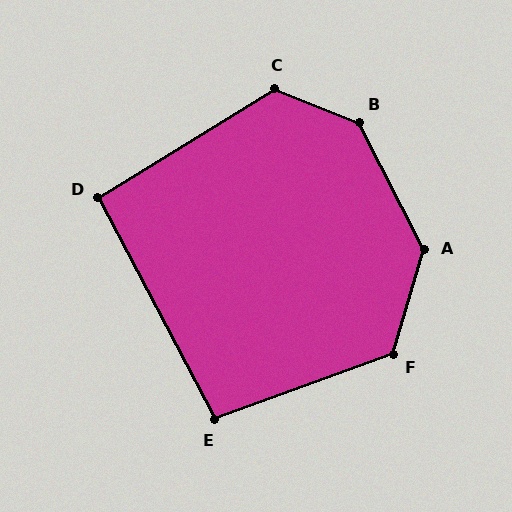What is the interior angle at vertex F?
Approximately 127 degrees (obtuse).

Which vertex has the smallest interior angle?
D, at approximately 94 degrees.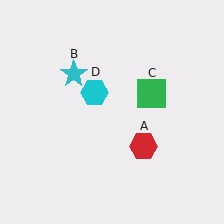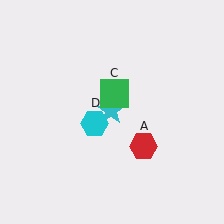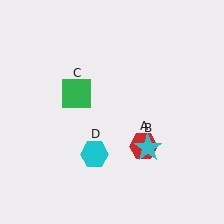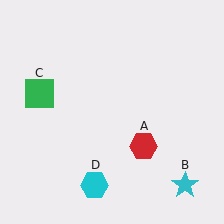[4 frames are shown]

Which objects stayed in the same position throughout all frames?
Red hexagon (object A) remained stationary.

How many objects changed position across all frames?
3 objects changed position: cyan star (object B), green square (object C), cyan hexagon (object D).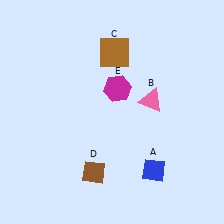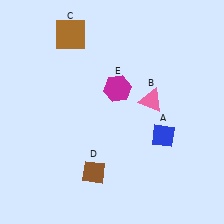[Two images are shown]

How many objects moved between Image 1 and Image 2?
2 objects moved between the two images.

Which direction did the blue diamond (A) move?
The blue diamond (A) moved up.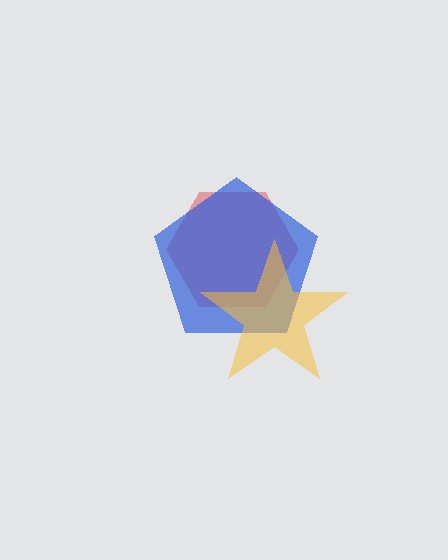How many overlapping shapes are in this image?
There are 3 overlapping shapes in the image.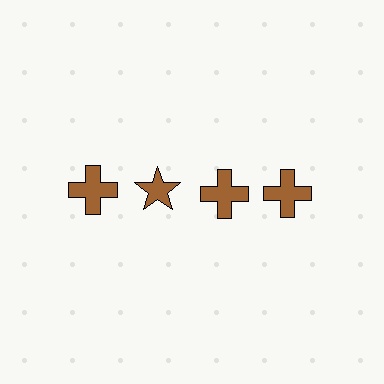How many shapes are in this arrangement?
There are 4 shapes arranged in a grid pattern.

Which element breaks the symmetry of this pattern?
The brown star in the top row, second from left column breaks the symmetry. All other shapes are brown crosses.